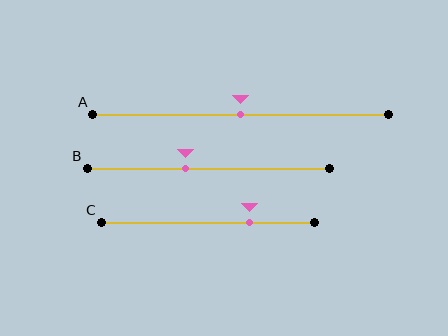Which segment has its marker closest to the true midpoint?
Segment A has its marker closest to the true midpoint.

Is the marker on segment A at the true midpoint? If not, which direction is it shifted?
Yes, the marker on segment A is at the true midpoint.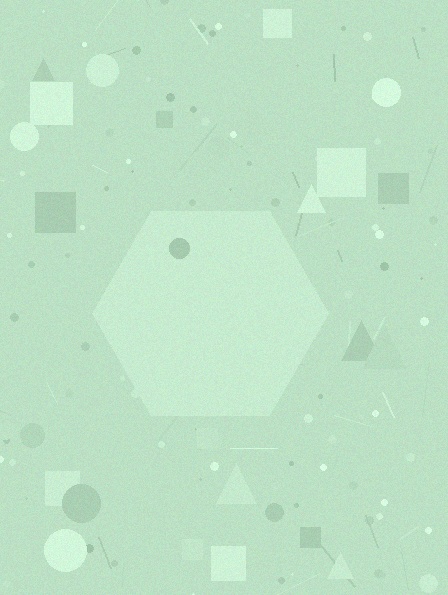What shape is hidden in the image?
A hexagon is hidden in the image.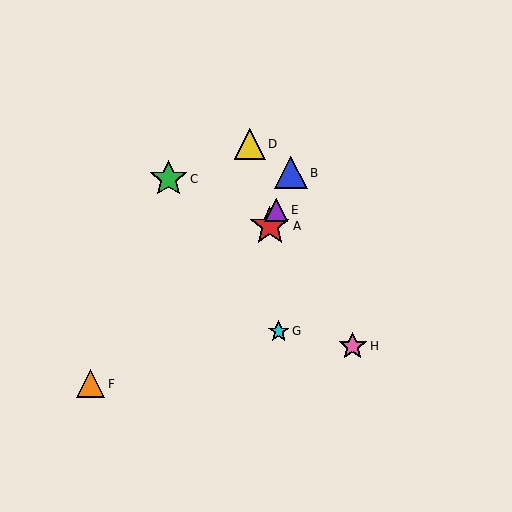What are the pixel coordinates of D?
Object D is at (250, 144).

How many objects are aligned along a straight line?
3 objects (A, B, E) are aligned along a straight line.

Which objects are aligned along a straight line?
Objects A, B, E are aligned along a straight line.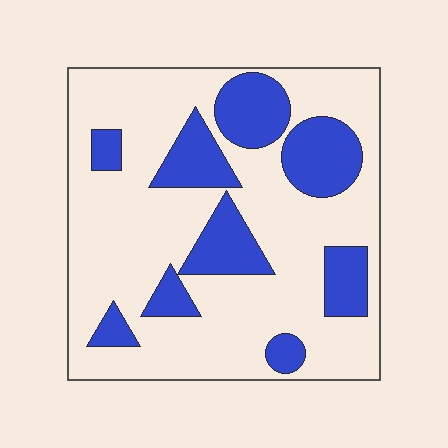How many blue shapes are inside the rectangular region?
9.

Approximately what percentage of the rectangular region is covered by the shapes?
Approximately 25%.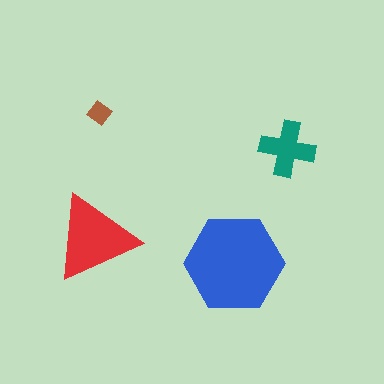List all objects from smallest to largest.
The brown diamond, the teal cross, the red triangle, the blue hexagon.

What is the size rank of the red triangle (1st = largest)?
2nd.